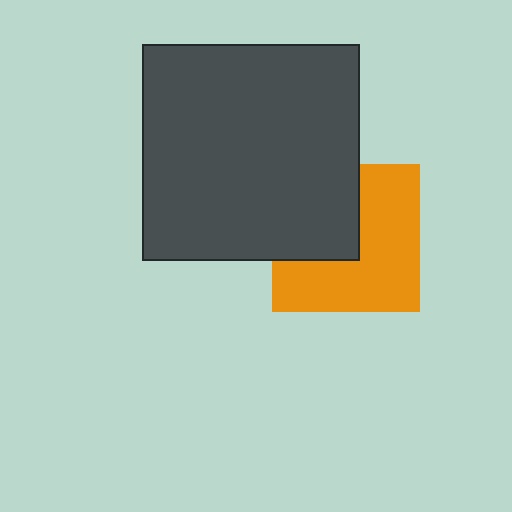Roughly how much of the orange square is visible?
About half of it is visible (roughly 61%).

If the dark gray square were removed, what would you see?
You would see the complete orange square.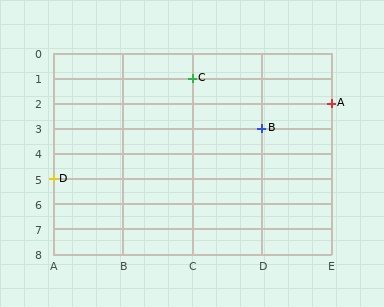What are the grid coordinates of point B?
Point B is at grid coordinates (D, 3).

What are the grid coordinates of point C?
Point C is at grid coordinates (C, 1).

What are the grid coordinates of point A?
Point A is at grid coordinates (E, 2).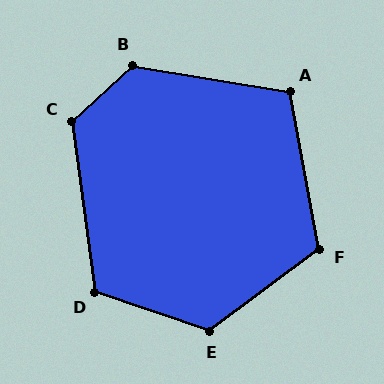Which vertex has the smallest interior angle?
A, at approximately 110 degrees.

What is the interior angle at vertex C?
Approximately 125 degrees (obtuse).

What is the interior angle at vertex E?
Approximately 125 degrees (obtuse).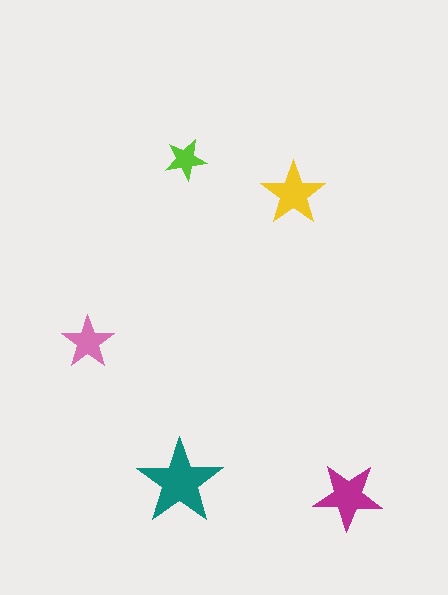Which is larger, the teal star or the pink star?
The teal one.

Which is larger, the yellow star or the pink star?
The yellow one.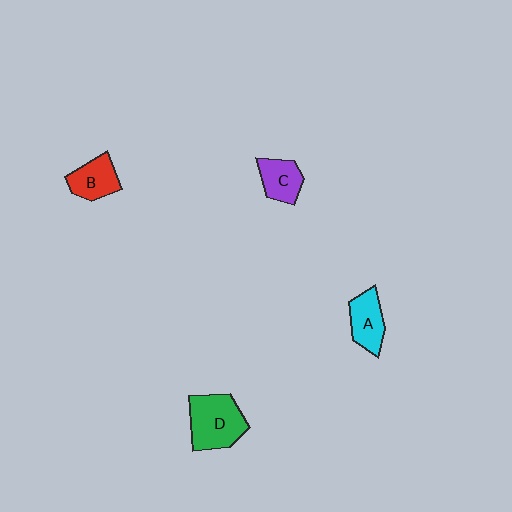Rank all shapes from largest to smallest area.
From largest to smallest: D (green), A (cyan), B (red), C (purple).